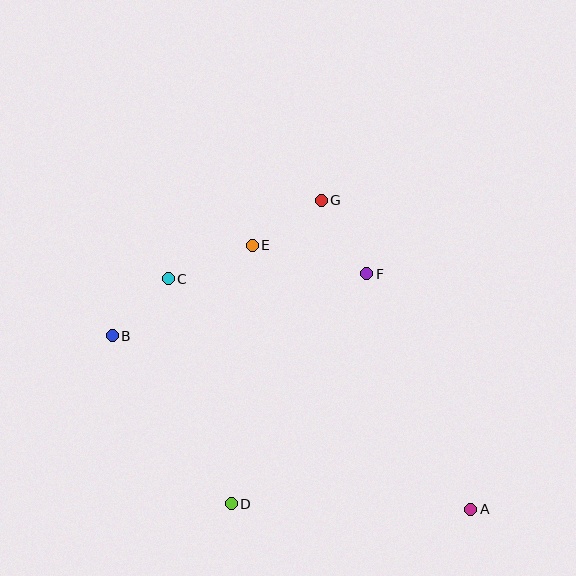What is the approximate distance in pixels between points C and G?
The distance between C and G is approximately 172 pixels.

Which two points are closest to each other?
Points B and C are closest to each other.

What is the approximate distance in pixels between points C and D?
The distance between C and D is approximately 234 pixels.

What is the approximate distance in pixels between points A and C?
The distance between A and C is approximately 380 pixels.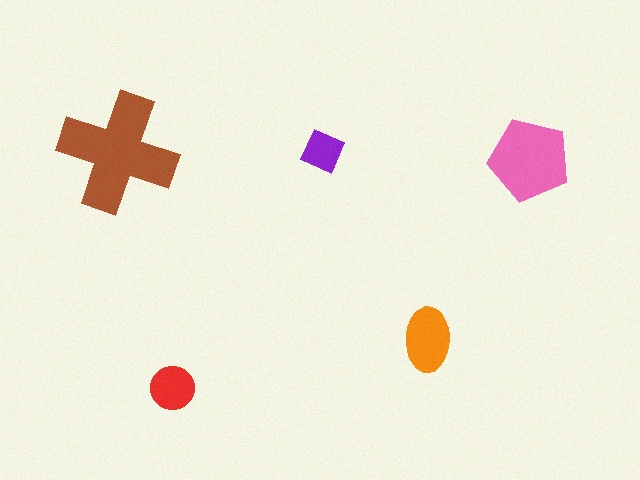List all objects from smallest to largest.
The purple diamond, the red circle, the orange ellipse, the pink pentagon, the brown cross.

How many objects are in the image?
There are 5 objects in the image.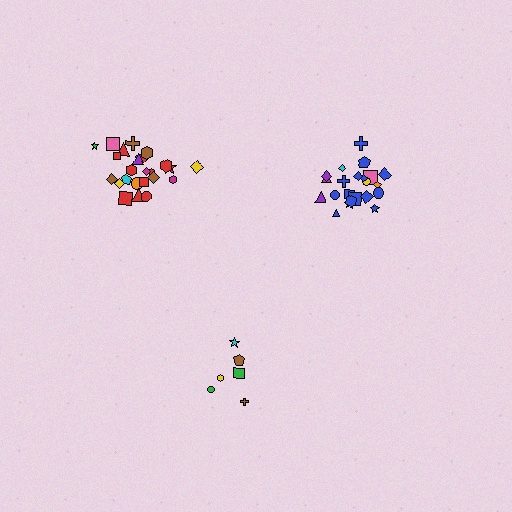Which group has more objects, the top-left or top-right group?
The top-left group.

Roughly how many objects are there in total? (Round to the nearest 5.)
Roughly 55 objects in total.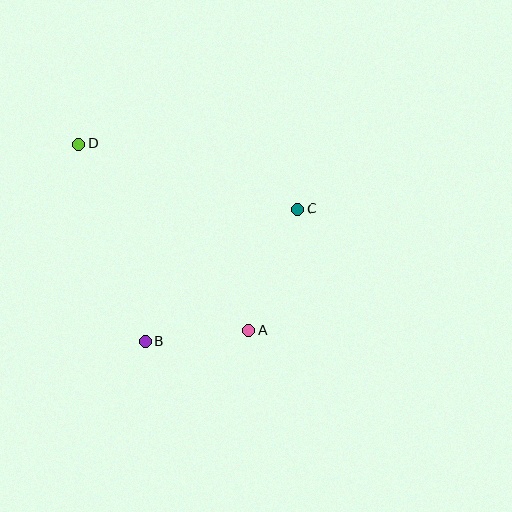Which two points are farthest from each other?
Points A and D are farthest from each other.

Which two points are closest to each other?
Points A and B are closest to each other.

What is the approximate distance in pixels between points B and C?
The distance between B and C is approximately 201 pixels.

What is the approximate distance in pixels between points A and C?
The distance between A and C is approximately 131 pixels.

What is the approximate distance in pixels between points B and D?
The distance between B and D is approximately 208 pixels.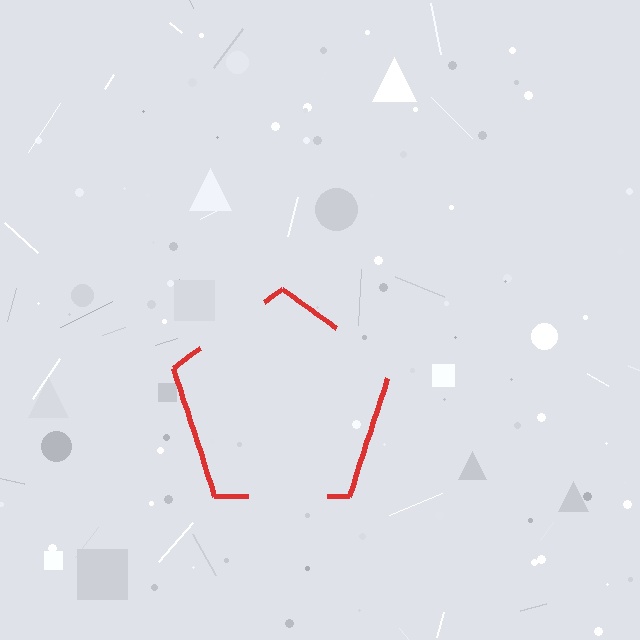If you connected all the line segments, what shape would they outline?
They would outline a pentagon.